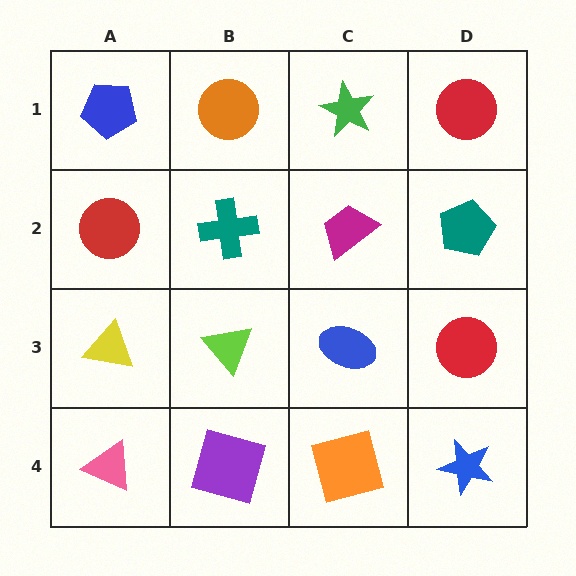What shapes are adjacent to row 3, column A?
A red circle (row 2, column A), a pink triangle (row 4, column A), a lime triangle (row 3, column B).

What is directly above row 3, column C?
A magenta trapezoid.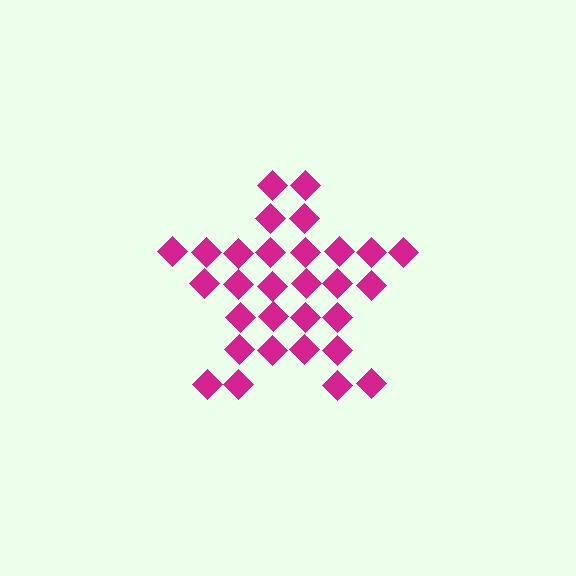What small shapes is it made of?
It is made of small diamonds.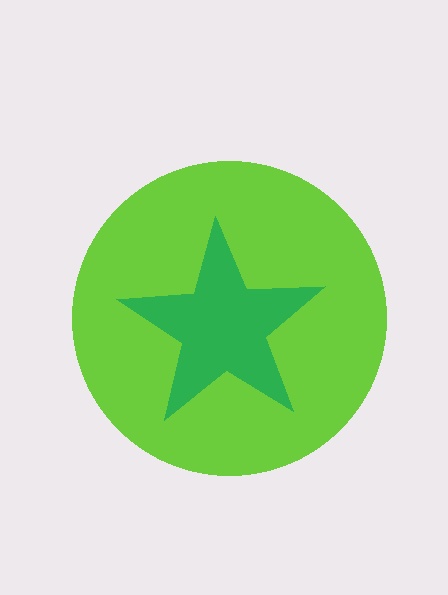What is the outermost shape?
The lime circle.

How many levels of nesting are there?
2.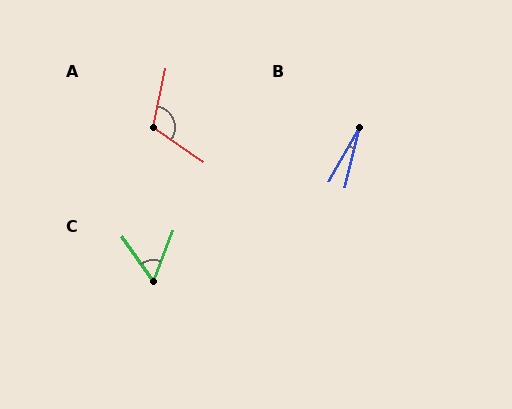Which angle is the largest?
A, at approximately 113 degrees.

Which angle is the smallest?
B, at approximately 16 degrees.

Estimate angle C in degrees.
Approximately 56 degrees.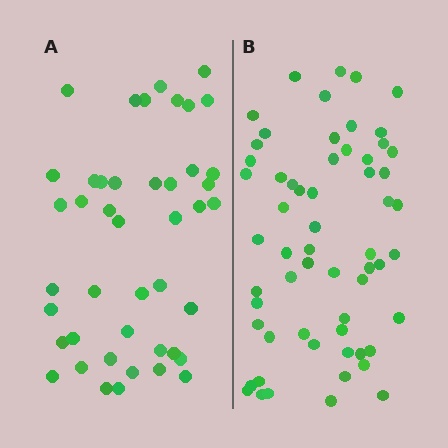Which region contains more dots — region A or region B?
Region B (the right region) has more dots.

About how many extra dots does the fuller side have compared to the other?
Region B has approximately 15 more dots than region A.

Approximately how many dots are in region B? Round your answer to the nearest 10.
About 60 dots.